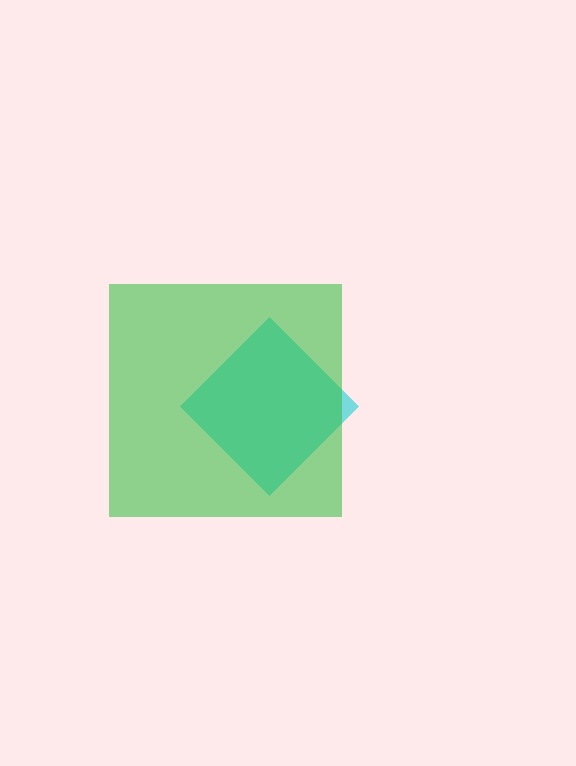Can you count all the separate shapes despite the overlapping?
Yes, there are 2 separate shapes.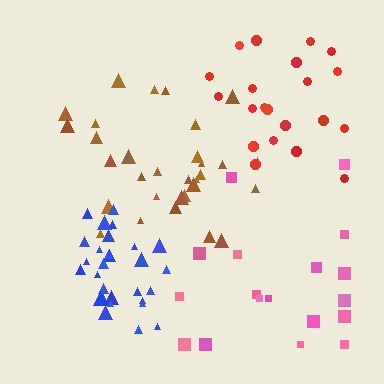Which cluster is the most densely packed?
Blue.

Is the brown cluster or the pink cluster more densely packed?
Brown.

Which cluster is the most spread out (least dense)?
Pink.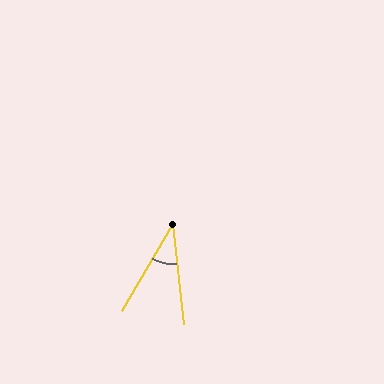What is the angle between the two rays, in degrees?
Approximately 37 degrees.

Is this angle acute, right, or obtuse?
It is acute.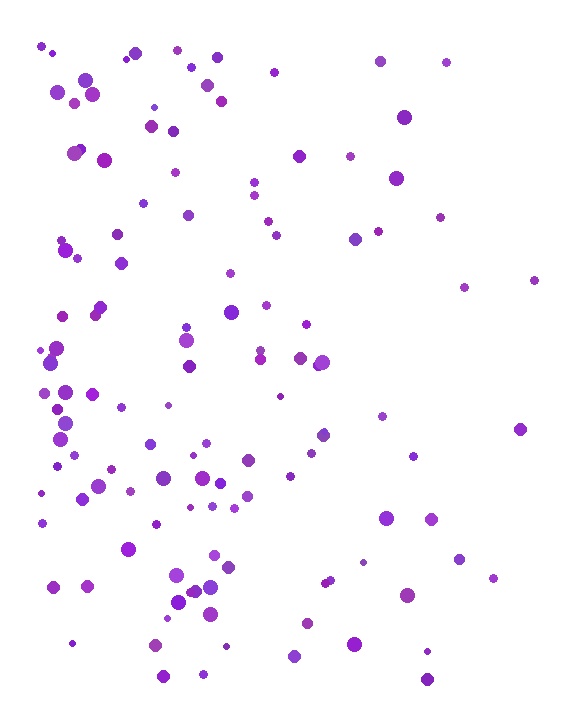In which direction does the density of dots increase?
From right to left, with the left side densest.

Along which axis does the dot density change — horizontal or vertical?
Horizontal.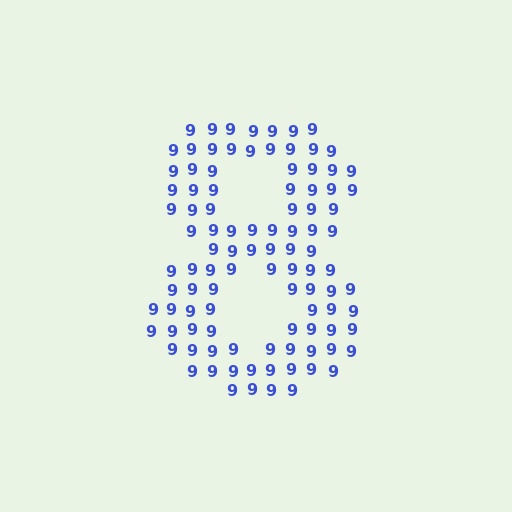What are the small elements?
The small elements are digit 9's.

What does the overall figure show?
The overall figure shows the digit 8.